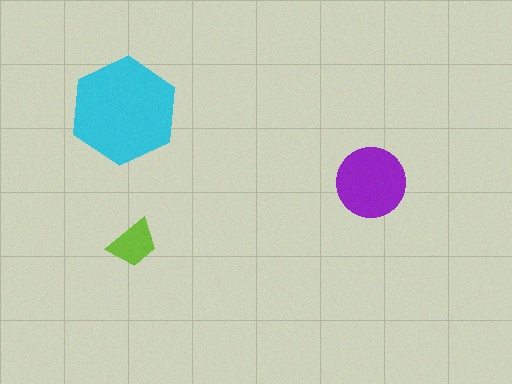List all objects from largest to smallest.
The cyan hexagon, the purple circle, the lime trapezoid.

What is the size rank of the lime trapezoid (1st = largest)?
3rd.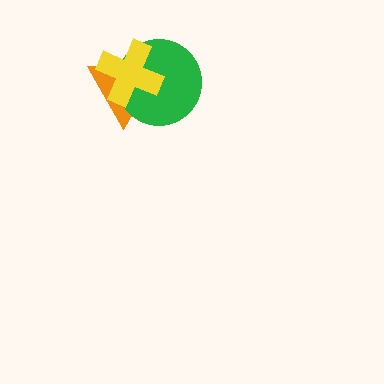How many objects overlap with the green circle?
2 objects overlap with the green circle.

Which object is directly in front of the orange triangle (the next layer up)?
The green circle is directly in front of the orange triangle.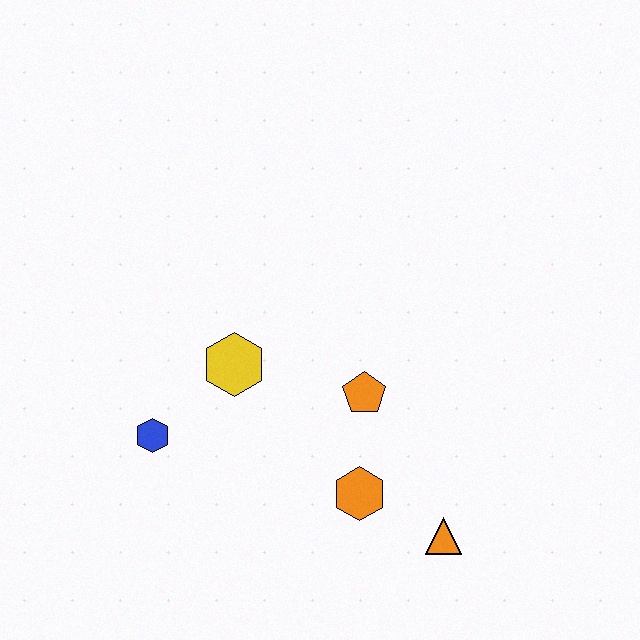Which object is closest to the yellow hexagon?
The blue hexagon is closest to the yellow hexagon.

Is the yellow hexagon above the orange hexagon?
Yes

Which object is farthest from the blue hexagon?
The orange triangle is farthest from the blue hexagon.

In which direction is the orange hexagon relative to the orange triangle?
The orange hexagon is to the left of the orange triangle.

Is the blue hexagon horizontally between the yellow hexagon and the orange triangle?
No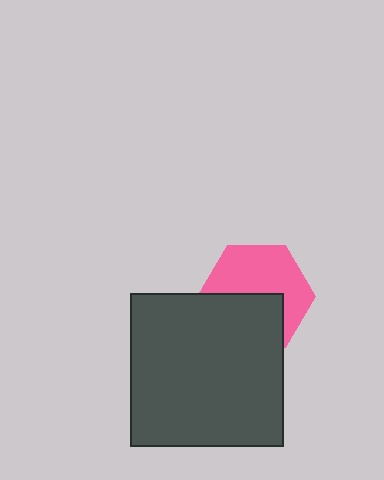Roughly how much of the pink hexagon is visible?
About half of it is visible (roughly 57%).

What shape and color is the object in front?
The object in front is a dark gray square.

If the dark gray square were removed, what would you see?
You would see the complete pink hexagon.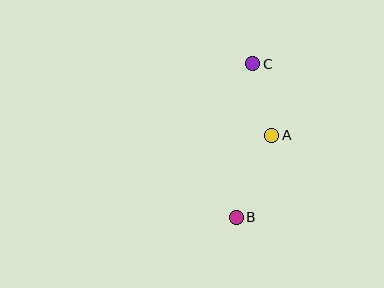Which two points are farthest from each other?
Points B and C are farthest from each other.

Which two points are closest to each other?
Points A and C are closest to each other.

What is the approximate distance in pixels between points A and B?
The distance between A and B is approximately 89 pixels.